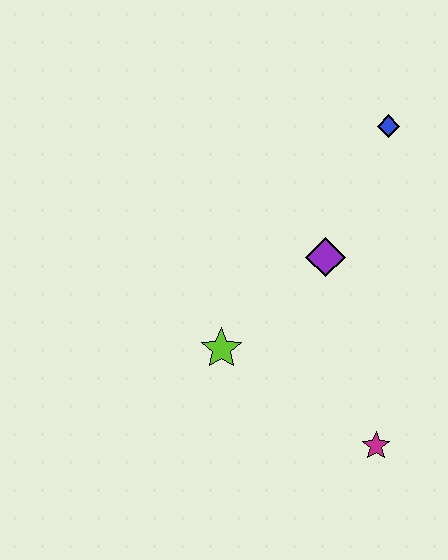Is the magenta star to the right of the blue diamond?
No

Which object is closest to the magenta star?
The lime star is closest to the magenta star.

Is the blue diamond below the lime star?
No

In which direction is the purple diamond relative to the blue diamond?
The purple diamond is below the blue diamond.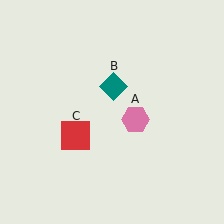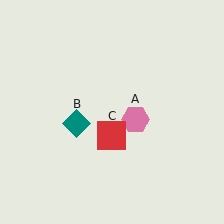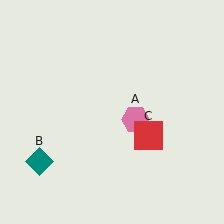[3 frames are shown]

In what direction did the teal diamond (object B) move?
The teal diamond (object B) moved down and to the left.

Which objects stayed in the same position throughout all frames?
Pink hexagon (object A) remained stationary.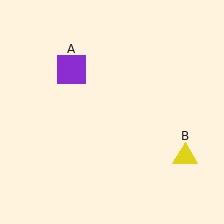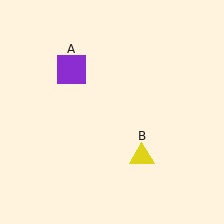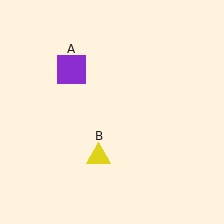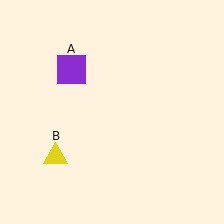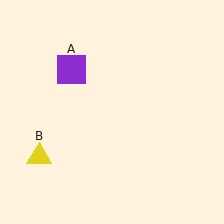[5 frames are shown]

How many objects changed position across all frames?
1 object changed position: yellow triangle (object B).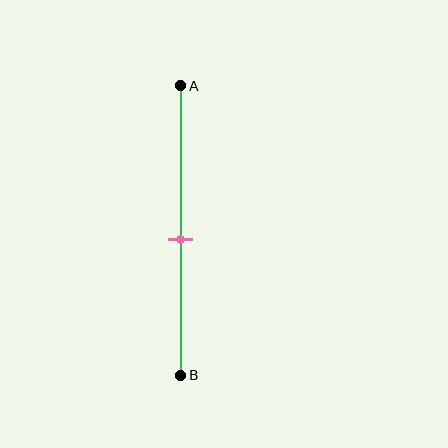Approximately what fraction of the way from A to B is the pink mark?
The pink mark is approximately 55% of the way from A to B.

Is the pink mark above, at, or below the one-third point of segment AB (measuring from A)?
The pink mark is below the one-third point of segment AB.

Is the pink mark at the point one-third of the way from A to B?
No, the mark is at about 55% from A, not at the 33% one-third point.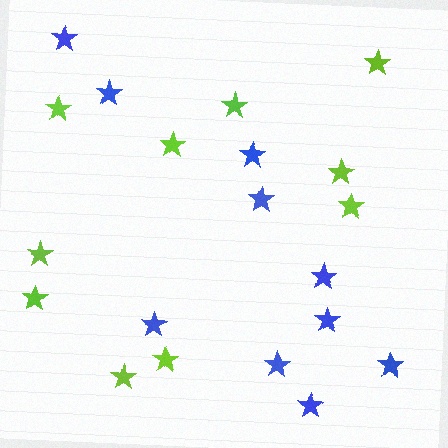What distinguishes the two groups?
There are 2 groups: one group of blue stars (10) and one group of lime stars (10).